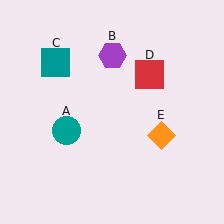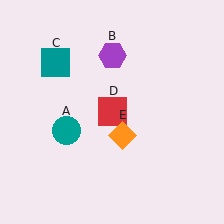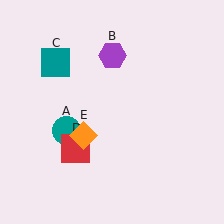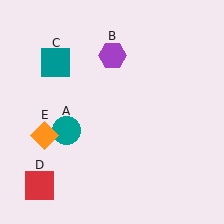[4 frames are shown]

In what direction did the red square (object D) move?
The red square (object D) moved down and to the left.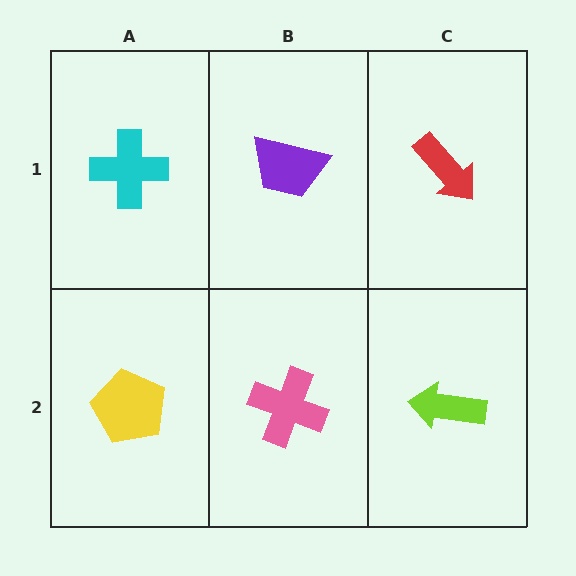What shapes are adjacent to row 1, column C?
A lime arrow (row 2, column C), a purple trapezoid (row 1, column B).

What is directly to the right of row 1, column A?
A purple trapezoid.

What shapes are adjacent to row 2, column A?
A cyan cross (row 1, column A), a pink cross (row 2, column B).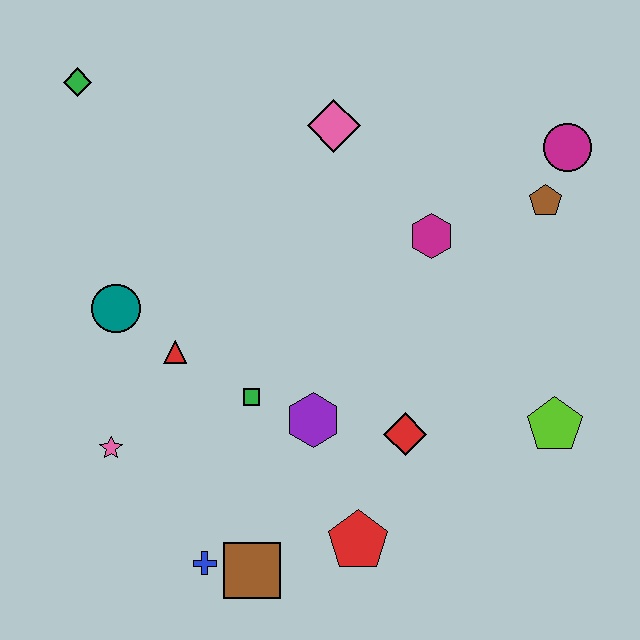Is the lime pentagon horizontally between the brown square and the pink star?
No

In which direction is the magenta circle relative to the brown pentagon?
The magenta circle is above the brown pentagon.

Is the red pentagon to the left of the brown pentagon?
Yes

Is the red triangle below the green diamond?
Yes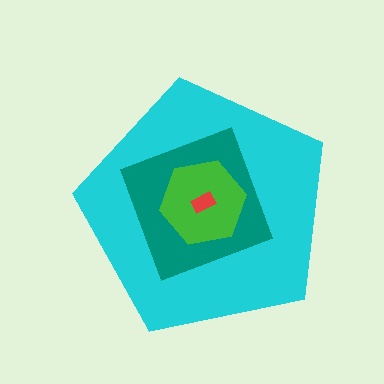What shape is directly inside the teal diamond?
The green hexagon.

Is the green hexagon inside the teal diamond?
Yes.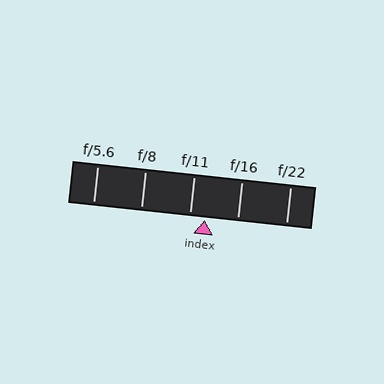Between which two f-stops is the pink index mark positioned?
The index mark is between f/11 and f/16.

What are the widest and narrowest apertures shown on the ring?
The widest aperture shown is f/5.6 and the narrowest is f/22.